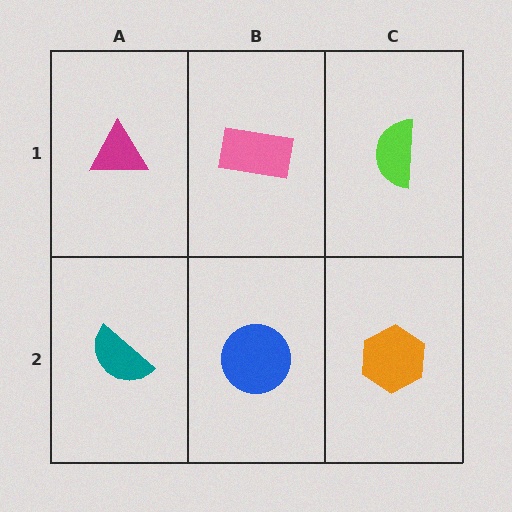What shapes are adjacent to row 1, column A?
A teal semicircle (row 2, column A), a pink rectangle (row 1, column B).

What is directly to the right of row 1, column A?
A pink rectangle.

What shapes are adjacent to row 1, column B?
A blue circle (row 2, column B), a magenta triangle (row 1, column A), a lime semicircle (row 1, column C).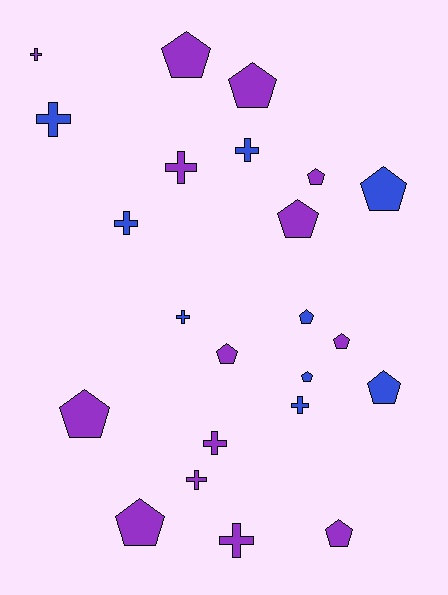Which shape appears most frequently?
Pentagon, with 13 objects.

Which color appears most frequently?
Purple, with 14 objects.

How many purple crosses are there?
There are 5 purple crosses.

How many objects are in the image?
There are 23 objects.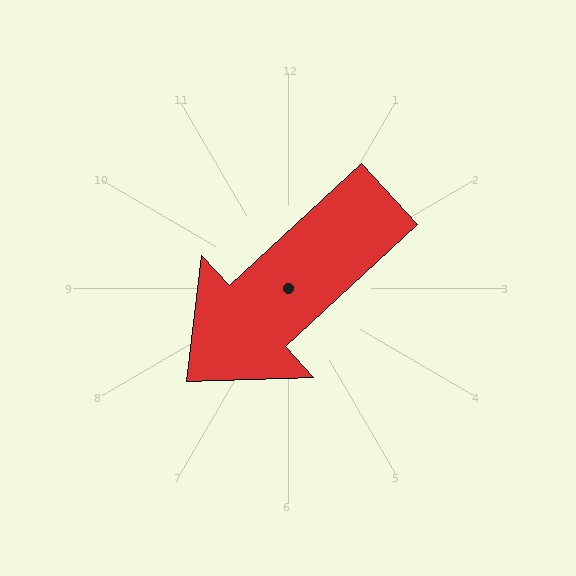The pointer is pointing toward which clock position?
Roughly 8 o'clock.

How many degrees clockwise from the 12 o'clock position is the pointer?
Approximately 227 degrees.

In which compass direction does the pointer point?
Southwest.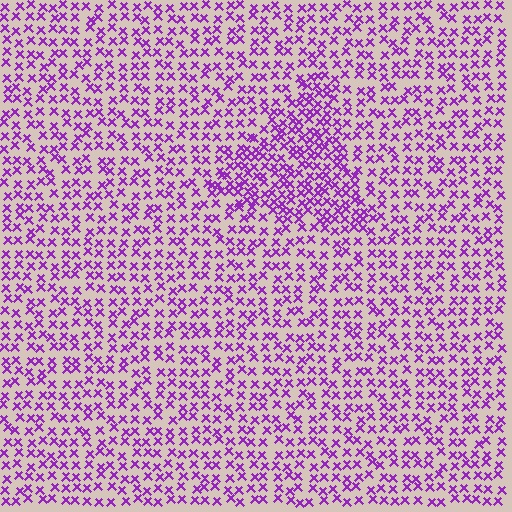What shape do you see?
I see a triangle.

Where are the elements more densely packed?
The elements are more densely packed inside the triangle boundary.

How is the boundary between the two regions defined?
The boundary is defined by a change in element density (approximately 1.7x ratio). All elements are the same color, size, and shape.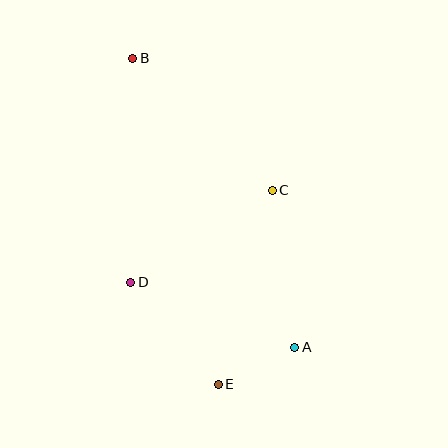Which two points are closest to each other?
Points A and E are closest to each other.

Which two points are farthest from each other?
Points B and E are farthest from each other.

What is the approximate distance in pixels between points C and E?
The distance between C and E is approximately 202 pixels.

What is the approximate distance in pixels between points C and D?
The distance between C and D is approximately 169 pixels.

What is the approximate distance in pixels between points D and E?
The distance between D and E is approximately 134 pixels.